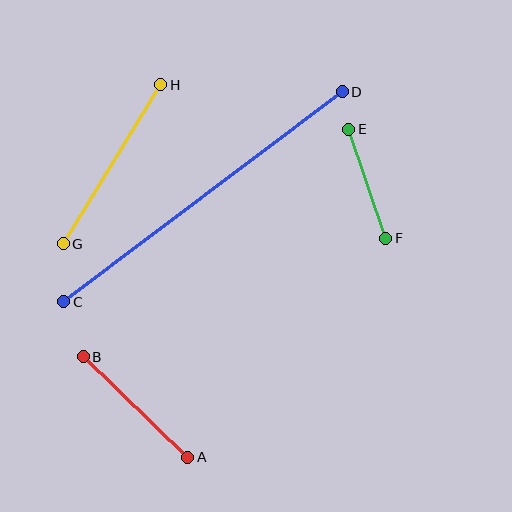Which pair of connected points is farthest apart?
Points C and D are farthest apart.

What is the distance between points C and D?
The distance is approximately 349 pixels.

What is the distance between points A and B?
The distance is approximately 145 pixels.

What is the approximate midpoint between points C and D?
The midpoint is at approximately (203, 197) pixels.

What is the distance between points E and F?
The distance is approximately 115 pixels.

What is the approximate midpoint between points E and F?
The midpoint is at approximately (367, 184) pixels.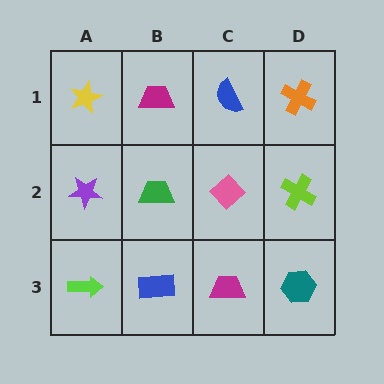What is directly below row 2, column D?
A teal hexagon.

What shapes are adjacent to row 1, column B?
A green trapezoid (row 2, column B), a yellow star (row 1, column A), a blue semicircle (row 1, column C).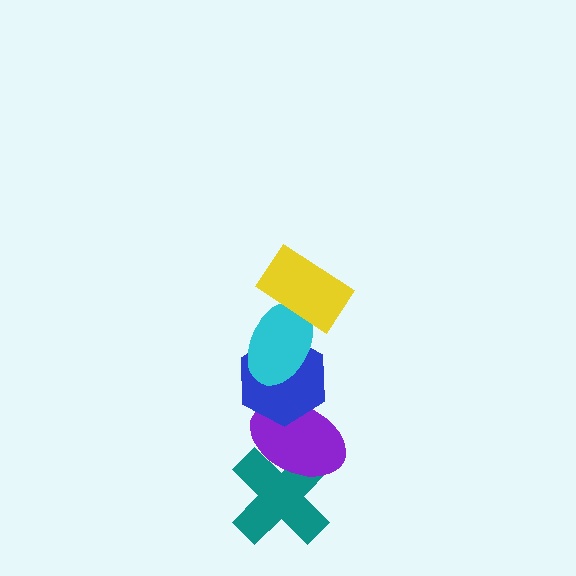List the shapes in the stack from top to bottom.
From top to bottom: the yellow rectangle, the cyan ellipse, the blue hexagon, the purple ellipse, the teal cross.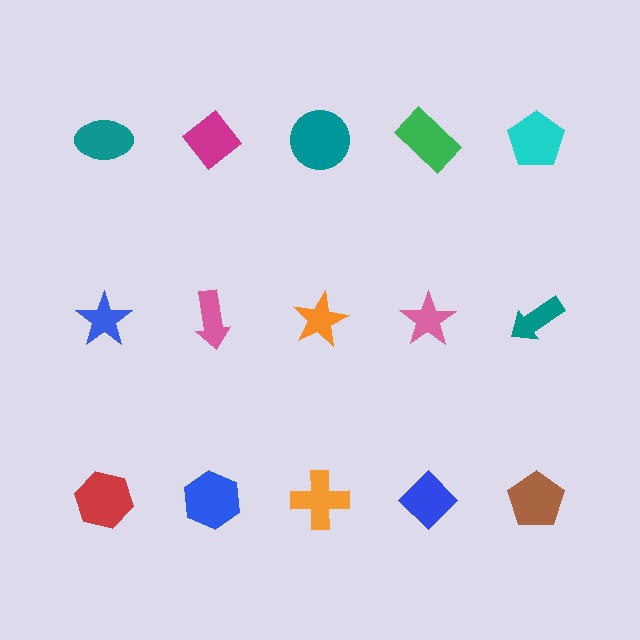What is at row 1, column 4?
A green rectangle.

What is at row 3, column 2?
A blue hexagon.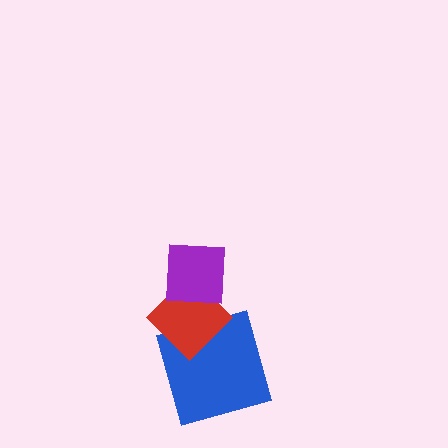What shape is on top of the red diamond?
The purple square is on top of the red diamond.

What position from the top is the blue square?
The blue square is 3rd from the top.